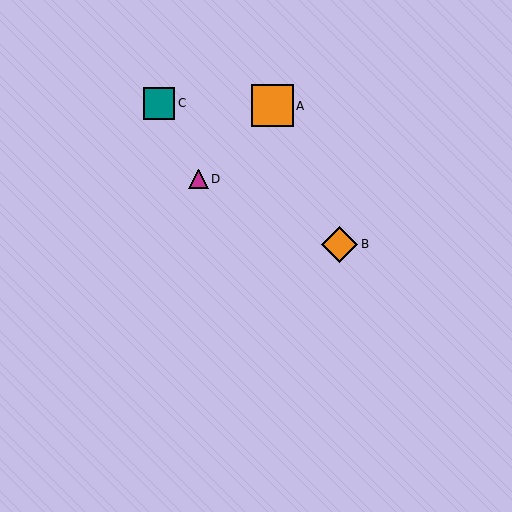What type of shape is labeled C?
Shape C is a teal square.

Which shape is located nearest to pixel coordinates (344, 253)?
The orange diamond (labeled B) at (340, 244) is nearest to that location.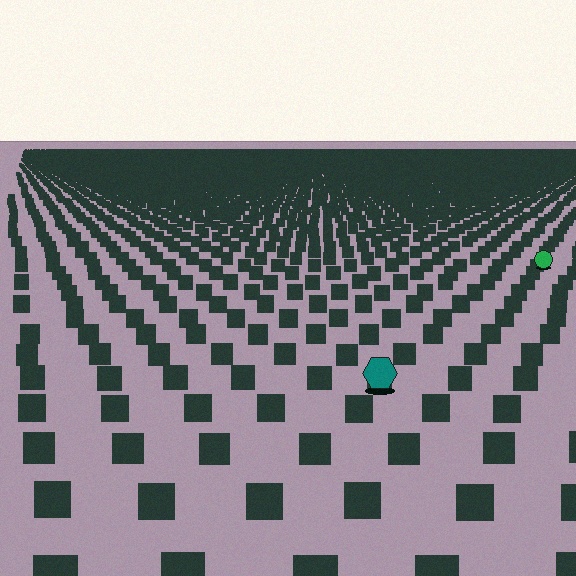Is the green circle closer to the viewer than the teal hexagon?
No. The teal hexagon is closer — you can tell from the texture gradient: the ground texture is coarser near it.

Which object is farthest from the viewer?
The green circle is farthest from the viewer. It appears smaller and the ground texture around it is denser.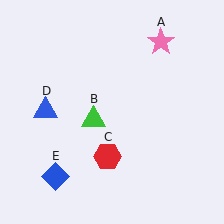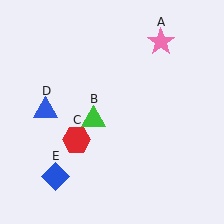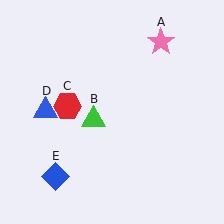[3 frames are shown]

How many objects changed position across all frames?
1 object changed position: red hexagon (object C).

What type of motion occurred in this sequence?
The red hexagon (object C) rotated clockwise around the center of the scene.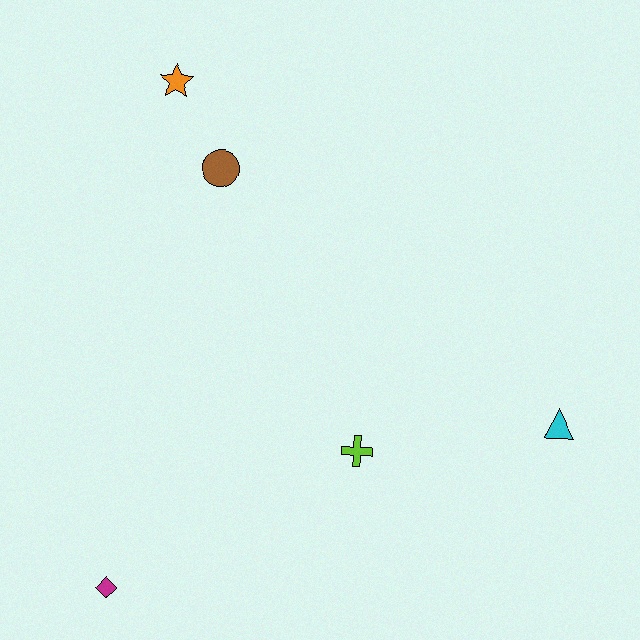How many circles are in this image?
There is 1 circle.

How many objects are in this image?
There are 5 objects.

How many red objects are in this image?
There are no red objects.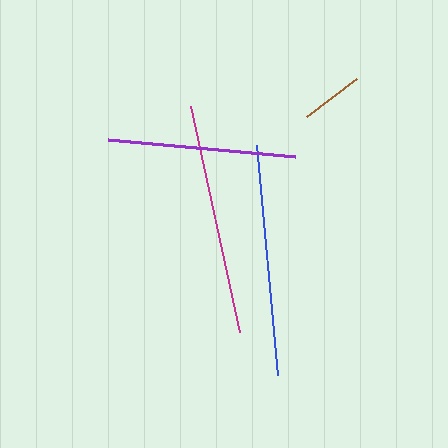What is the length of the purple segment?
The purple segment is approximately 187 pixels long.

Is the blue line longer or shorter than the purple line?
The blue line is longer than the purple line.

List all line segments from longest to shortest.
From longest to shortest: blue, magenta, purple, brown.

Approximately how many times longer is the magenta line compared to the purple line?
The magenta line is approximately 1.2 times the length of the purple line.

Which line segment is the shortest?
The brown line is the shortest at approximately 62 pixels.